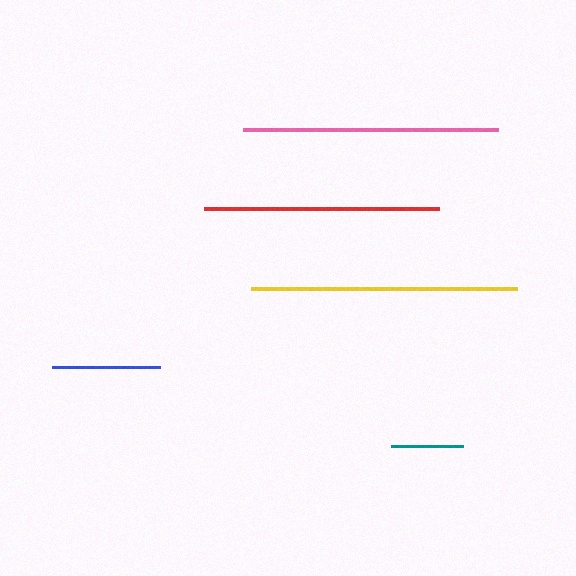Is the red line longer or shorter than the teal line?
The red line is longer than the teal line.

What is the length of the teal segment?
The teal segment is approximately 72 pixels long.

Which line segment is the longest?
The yellow line is the longest at approximately 266 pixels.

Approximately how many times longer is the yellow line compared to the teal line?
The yellow line is approximately 3.7 times the length of the teal line.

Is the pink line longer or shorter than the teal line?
The pink line is longer than the teal line.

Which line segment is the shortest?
The teal line is the shortest at approximately 72 pixels.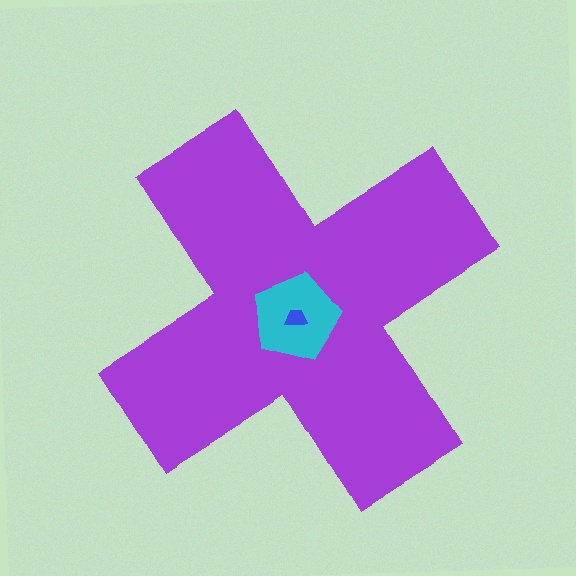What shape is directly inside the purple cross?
The cyan pentagon.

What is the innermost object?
The blue trapezoid.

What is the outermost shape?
The purple cross.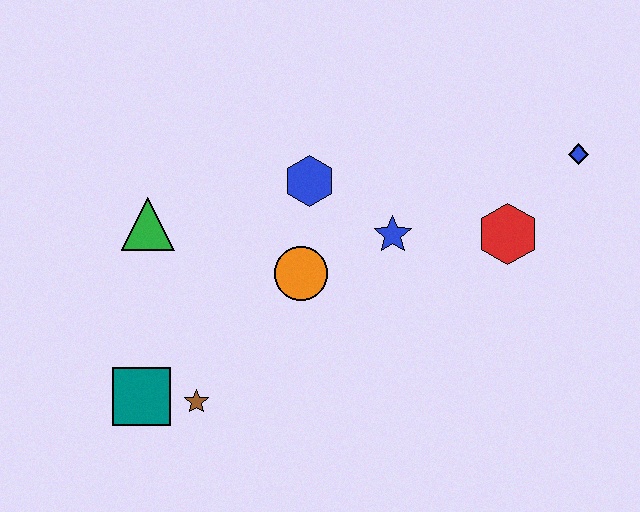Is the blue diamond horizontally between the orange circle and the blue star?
No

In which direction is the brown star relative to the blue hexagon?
The brown star is below the blue hexagon.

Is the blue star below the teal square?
No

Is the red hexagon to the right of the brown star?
Yes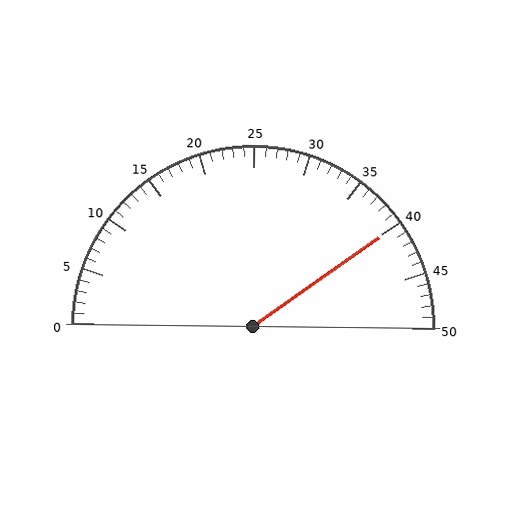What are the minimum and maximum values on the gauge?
The gauge ranges from 0 to 50.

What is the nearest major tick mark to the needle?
The nearest major tick mark is 40.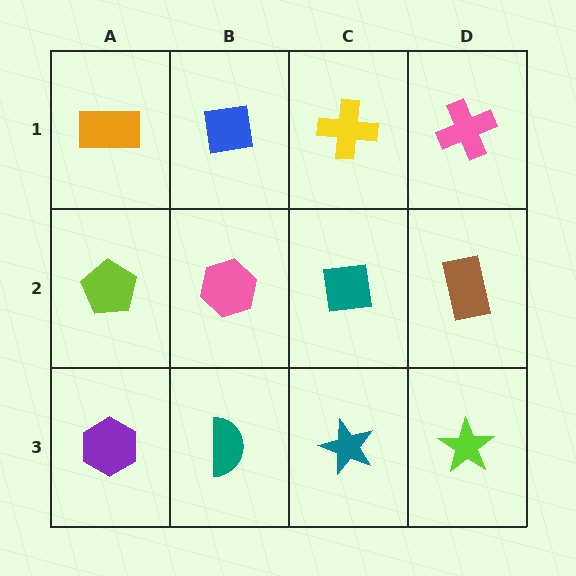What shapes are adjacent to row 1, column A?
A lime pentagon (row 2, column A), a blue square (row 1, column B).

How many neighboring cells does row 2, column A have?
3.